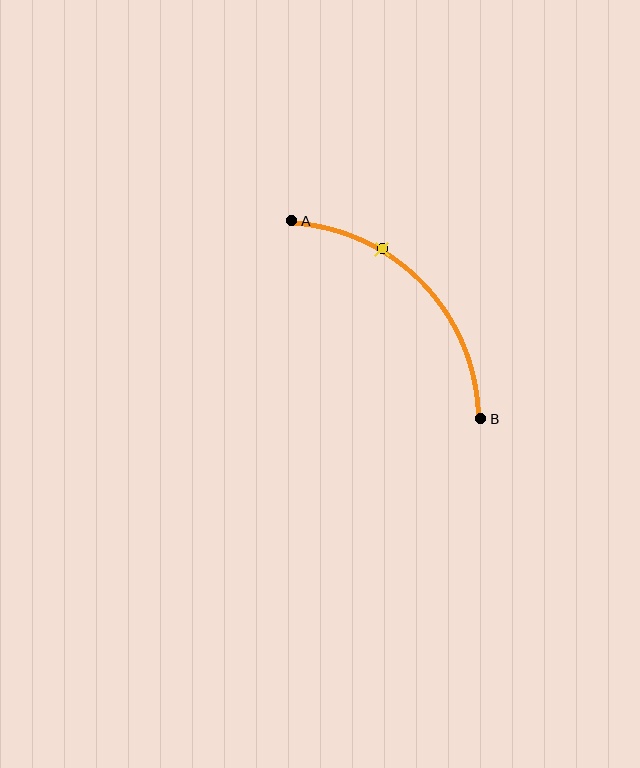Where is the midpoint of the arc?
The arc midpoint is the point on the curve farthest from the straight line joining A and B. It sits above and to the right of that line.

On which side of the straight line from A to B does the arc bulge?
The arc bulges above and to the right of the straight line connecting A and B.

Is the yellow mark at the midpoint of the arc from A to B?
No. The yellow mark lies on the arc but is closer to endpoint A. The arc midpoint would be at the point on the curve equidistant along the arc from both A and B.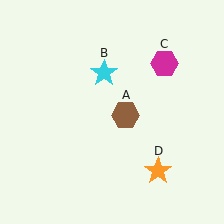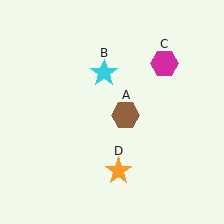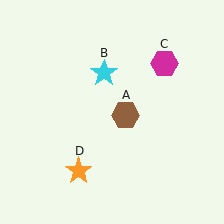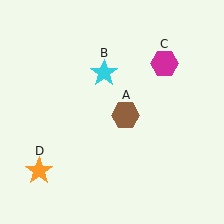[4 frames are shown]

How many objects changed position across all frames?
1 object changed position: orange star (object D).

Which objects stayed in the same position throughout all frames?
Brown hexagon (object A) and cyan star (object B) and magenta hexagon (object C) remained stationary.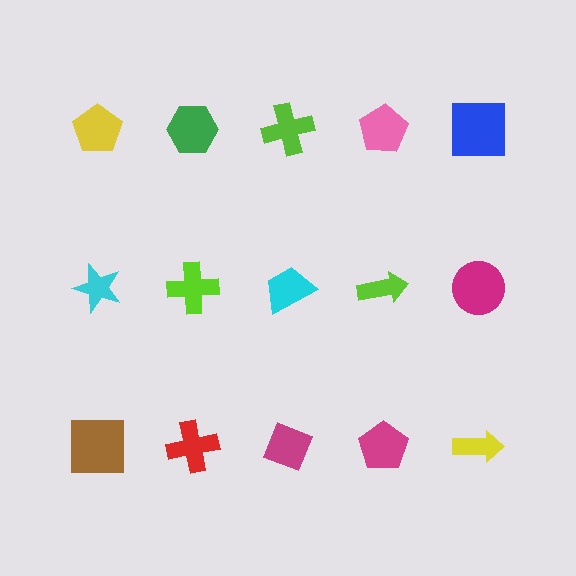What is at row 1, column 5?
A blue square.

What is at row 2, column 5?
A magenta circle.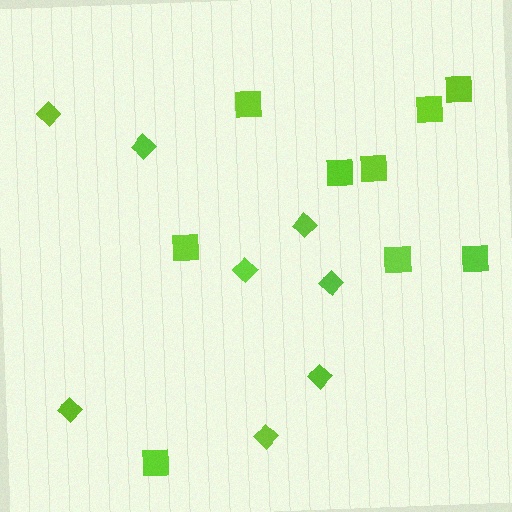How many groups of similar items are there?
There are 2 groups: one group of diamonds (8) and one group of squares (9).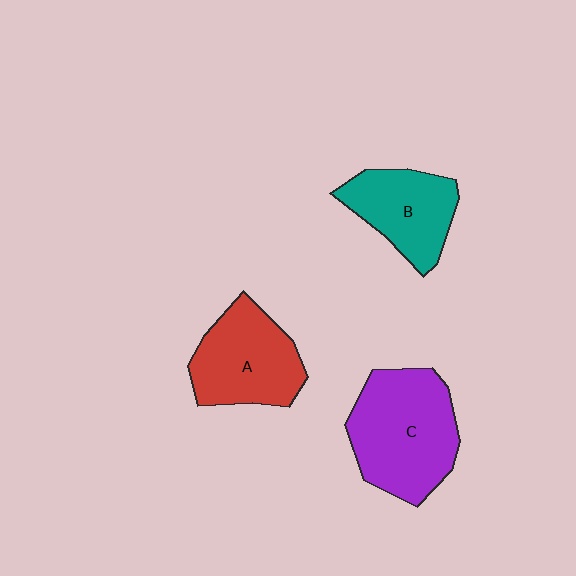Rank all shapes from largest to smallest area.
From largest to smallest: C (purple), A (red), B (teal).